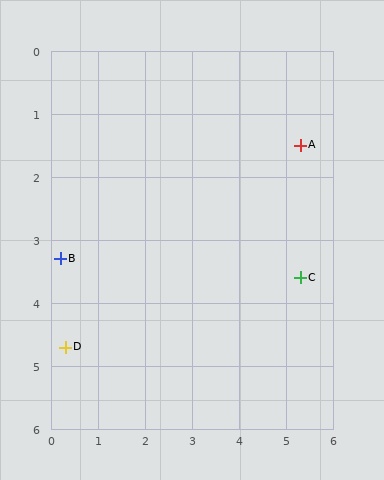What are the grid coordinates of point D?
Point D is at approximately (0.3, 4.7).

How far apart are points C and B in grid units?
Points C and B are about 5.1 grid units apart.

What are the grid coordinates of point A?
Point A is at approximately (5.3, 1.5).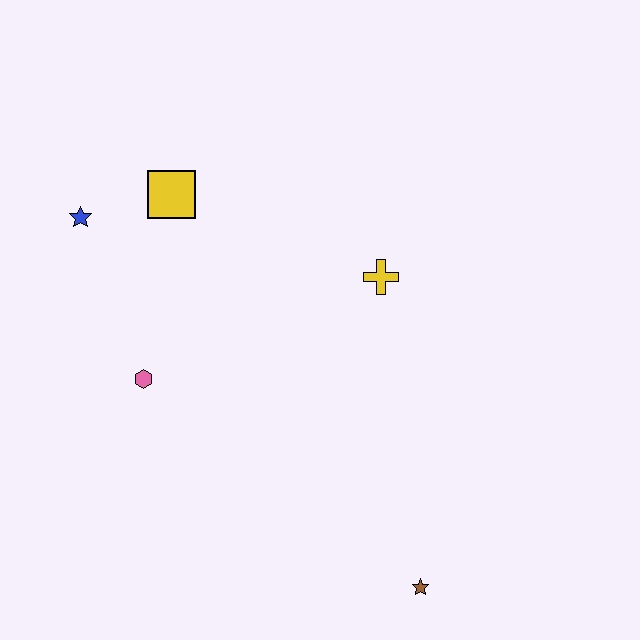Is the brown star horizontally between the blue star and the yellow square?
No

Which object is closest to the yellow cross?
The yellow square is closest to the yellow cross.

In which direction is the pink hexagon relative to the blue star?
The pink hexagon is below the blue star.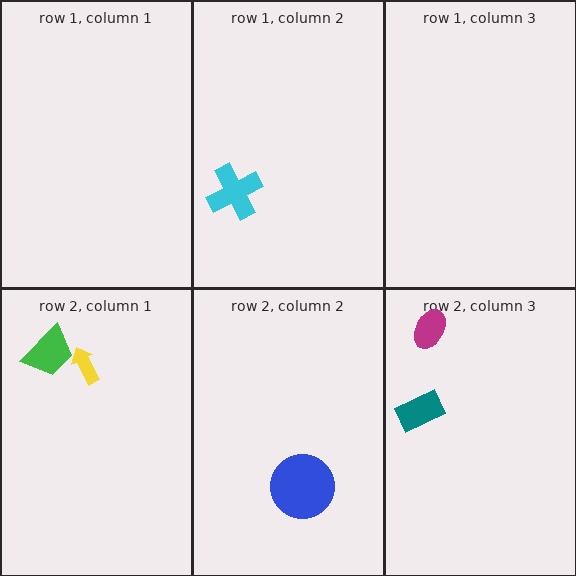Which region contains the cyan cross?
The row 1, column 2 region.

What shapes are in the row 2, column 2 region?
The blue circle.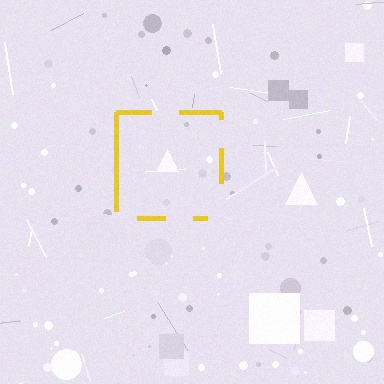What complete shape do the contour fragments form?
The contour fragments form a square.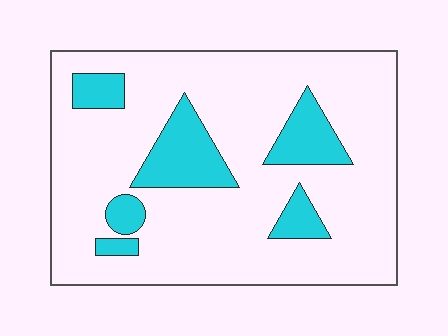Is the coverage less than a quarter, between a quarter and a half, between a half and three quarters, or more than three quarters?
Less than a quarter.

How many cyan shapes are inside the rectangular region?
6.